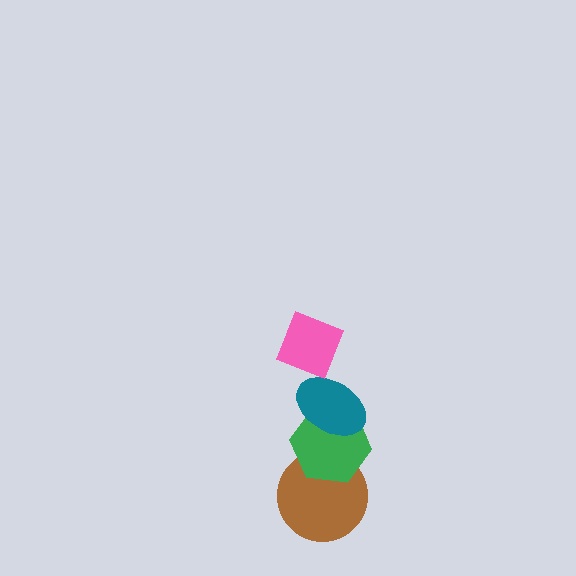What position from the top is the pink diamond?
The pink diamond is 1st from the top.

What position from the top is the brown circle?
The brown circle is 4th from the top.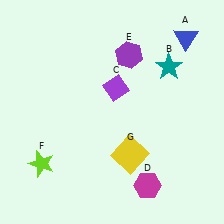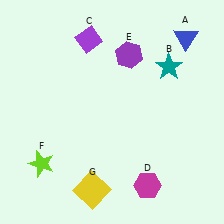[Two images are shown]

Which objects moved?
The objects that moved are: the purple diamond (C), the yellow square (G).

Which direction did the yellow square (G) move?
The yellow square (G) moved left.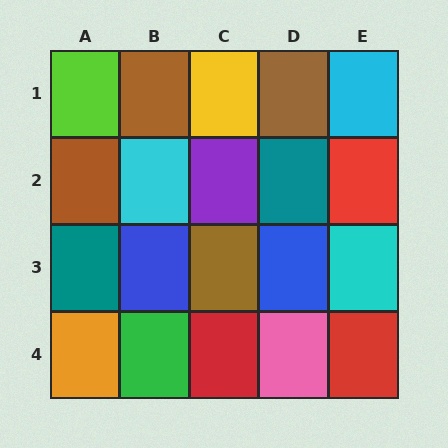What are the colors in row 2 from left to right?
Brown, cyan, purple, teal, red.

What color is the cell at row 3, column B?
Blue.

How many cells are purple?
1 cell is purple.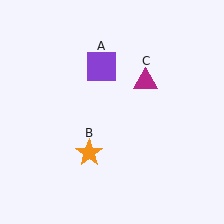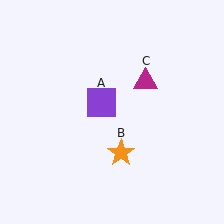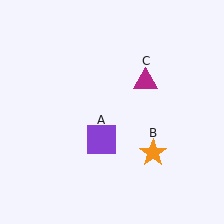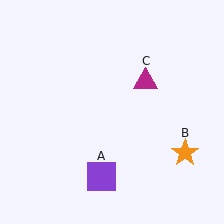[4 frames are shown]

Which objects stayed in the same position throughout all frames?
Magenta triangle (object C) remained stationary.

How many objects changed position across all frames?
2 objects changed position: purple square (object A), orange star (object B).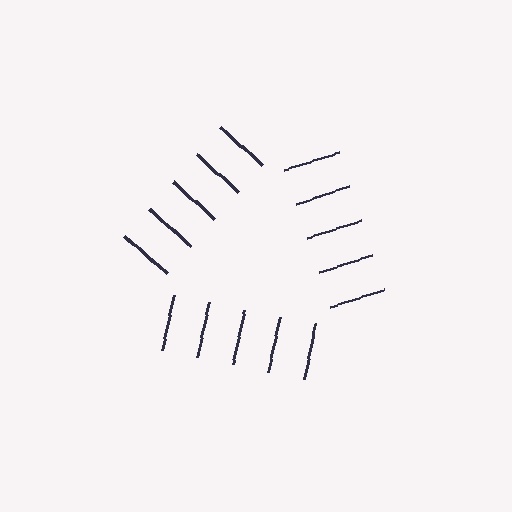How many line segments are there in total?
15 — 5 along each of the 3 edges.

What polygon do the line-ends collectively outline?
An illusory triangle — the line segments terminate on its edges but no continuous stroke is drawn.